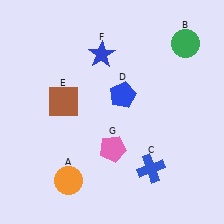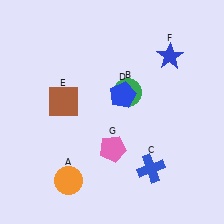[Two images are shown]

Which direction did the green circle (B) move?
The green circle (B) moved left.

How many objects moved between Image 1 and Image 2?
2 objects moved between the two images.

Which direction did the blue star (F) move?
The blue star (F) moved right.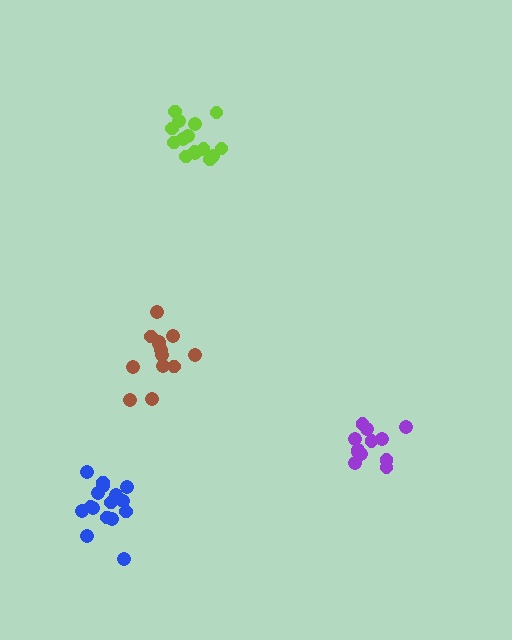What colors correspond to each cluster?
The clusters are colored: blue, purple, lime, brown.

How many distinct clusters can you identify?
There are 4 distinct clusters.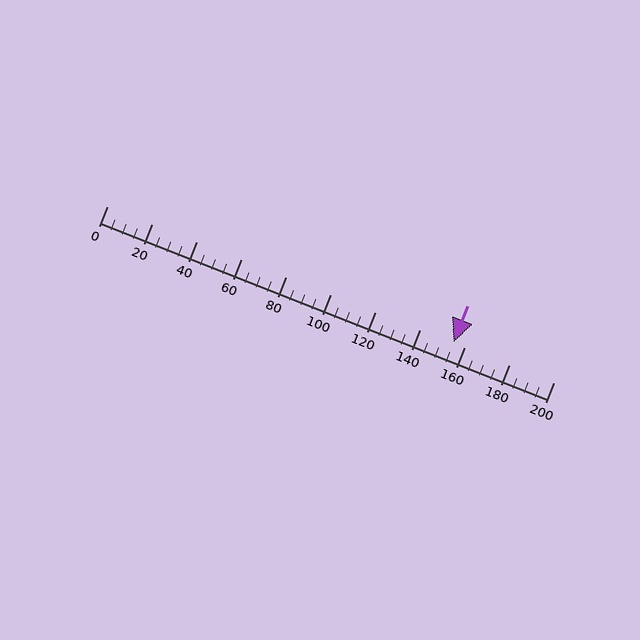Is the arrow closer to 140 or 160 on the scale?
The arrow is closer to 160.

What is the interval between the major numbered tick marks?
The major tick marks are spaced 20 units apart.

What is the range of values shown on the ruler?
The ruler shows values from 0 to 200.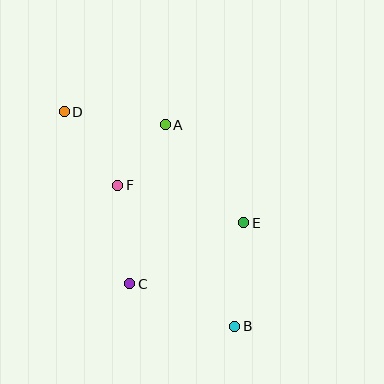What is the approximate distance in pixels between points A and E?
The distance between A and E is approximately 125 pixels.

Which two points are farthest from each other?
Points B and D are farthest from each other.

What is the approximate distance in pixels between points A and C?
The distance between A and C is approximately 163 pixels.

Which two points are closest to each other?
Points A and F are closest to each other.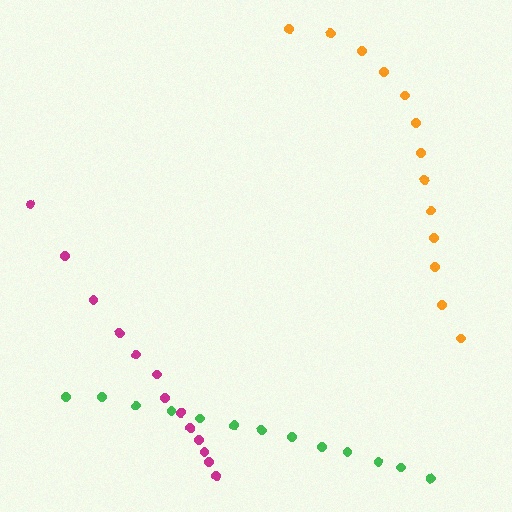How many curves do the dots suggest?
There are 3 distinct paths.